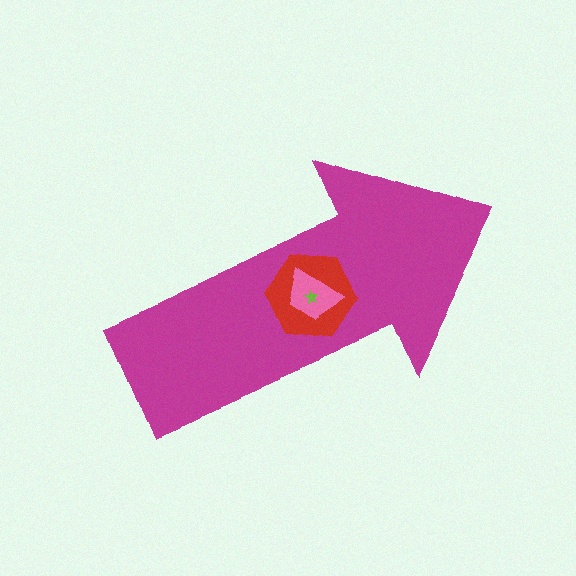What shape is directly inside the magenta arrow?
The red hexagon.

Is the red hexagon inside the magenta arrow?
Yes.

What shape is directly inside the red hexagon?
The pink trapezoid.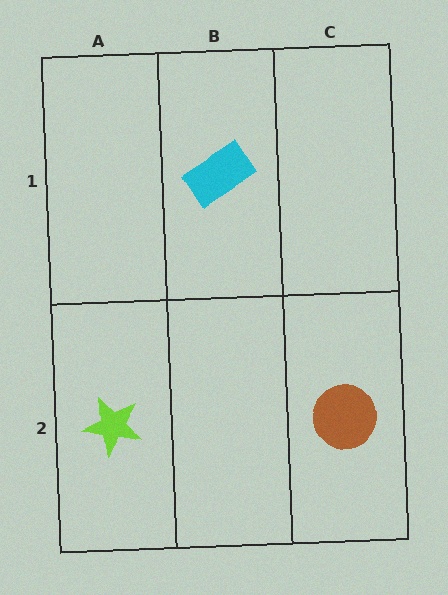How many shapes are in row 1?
1 shape.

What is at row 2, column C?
A brown circle.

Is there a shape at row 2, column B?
No, that cell is empty.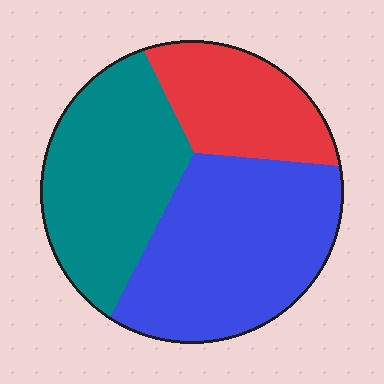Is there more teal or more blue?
Blue.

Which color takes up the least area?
Red, at roughly 20%.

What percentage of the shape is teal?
Teal covers roughly 35% of the shape.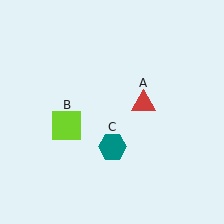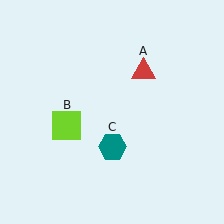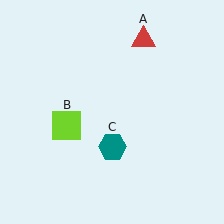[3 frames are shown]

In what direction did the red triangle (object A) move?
The red triangle (object A) moved up.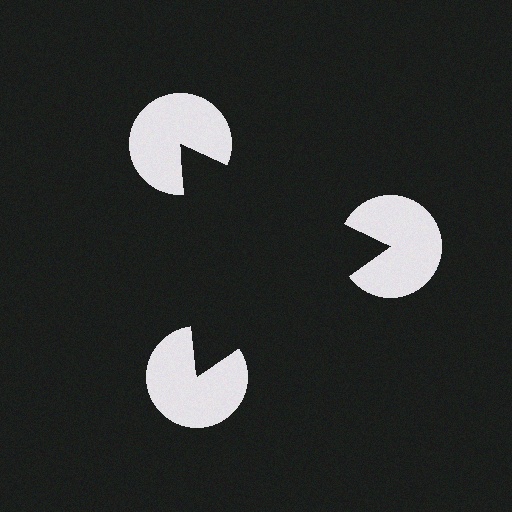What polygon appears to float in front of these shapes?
An illusory triangle — its edges are inferred from the aligned wedge cuts in the pac-man discs, not physically drawn.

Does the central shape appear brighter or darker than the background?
It typically appears slightly darker than the background, even though no actual brightness change is drawn.